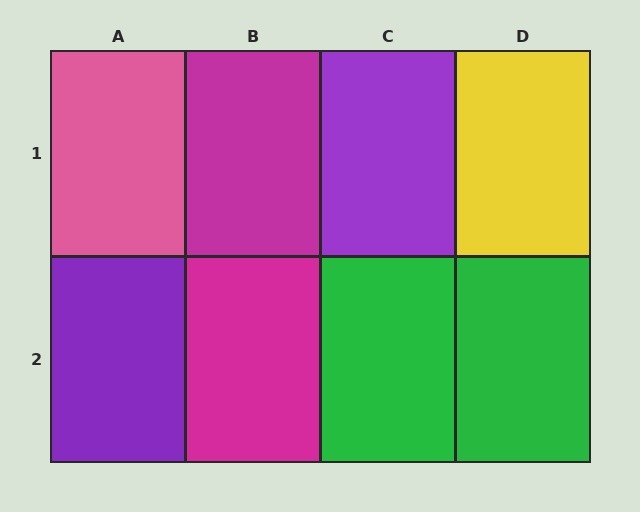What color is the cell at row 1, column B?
Magenta.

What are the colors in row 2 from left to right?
Purple, magenta, green, green.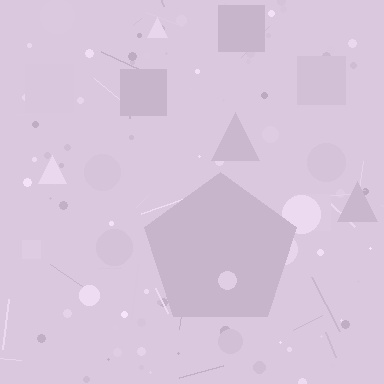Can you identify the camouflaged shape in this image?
The camouflaged shape is a pentagon.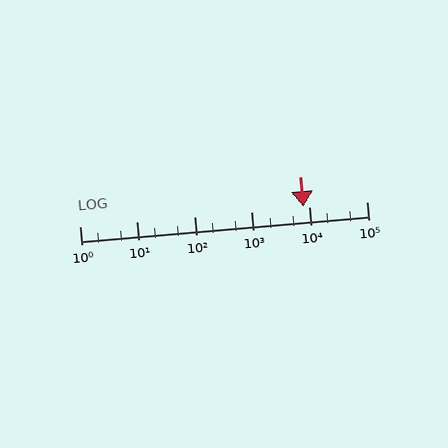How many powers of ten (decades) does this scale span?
The scale spans 5 decades, from 1 to 100000.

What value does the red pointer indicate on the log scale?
The pointer indicates approximately 7800.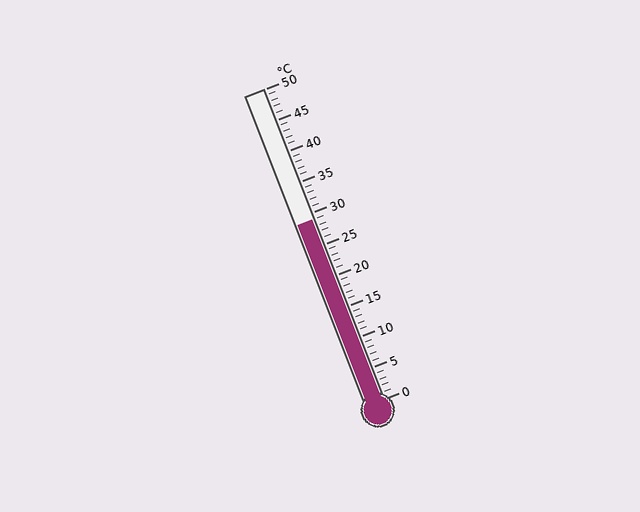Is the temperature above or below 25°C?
The temperature is above 25°C.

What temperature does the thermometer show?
The thermometer shows approximately 29°C.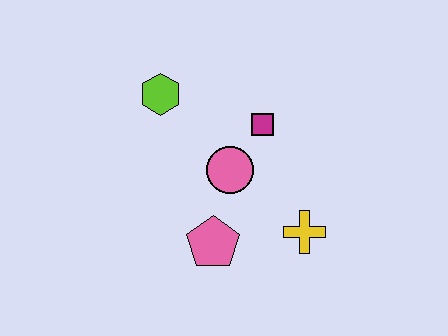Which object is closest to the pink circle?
The magenta square is closest to the pink circle.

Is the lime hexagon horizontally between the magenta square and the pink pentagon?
No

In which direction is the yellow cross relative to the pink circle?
The yellow cross is to the right of the pink circle.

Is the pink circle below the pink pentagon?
No